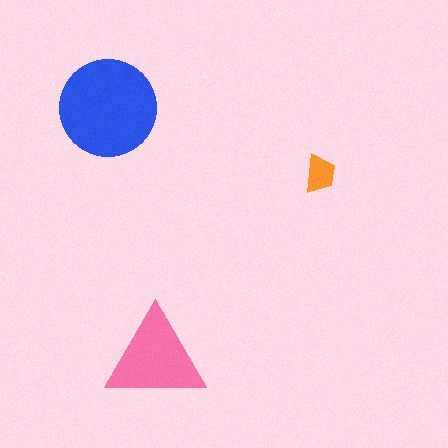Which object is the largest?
The blue circle.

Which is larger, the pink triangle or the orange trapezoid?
The pink triangle.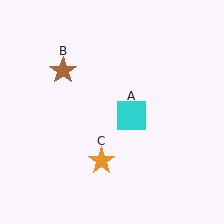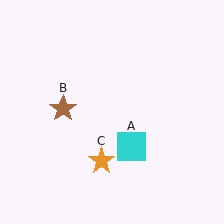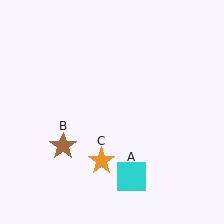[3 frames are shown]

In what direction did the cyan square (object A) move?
The cyan square (object A) moved down.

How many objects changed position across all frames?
2 objects changed position: cyan square (object A), brown star (object B).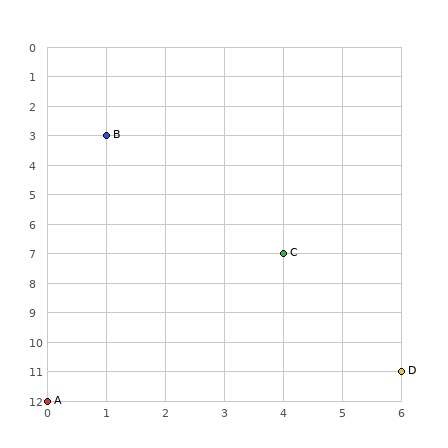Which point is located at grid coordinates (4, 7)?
Point C is at (4, 7).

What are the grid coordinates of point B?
Point B is at grid coordinates (1, 3).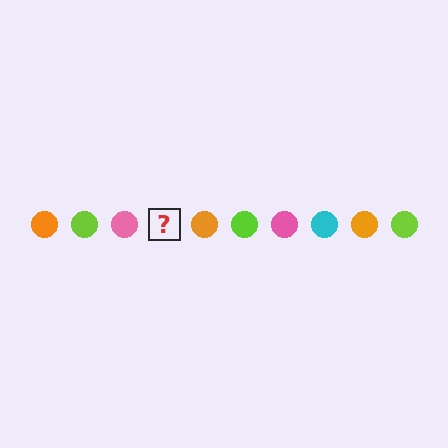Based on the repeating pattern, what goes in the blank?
The blank should be a cyan circle.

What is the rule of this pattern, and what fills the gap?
The rule is that the pattern cycles through orange, lime, pink, cyan circles. The gap should be filled with a cyan circle.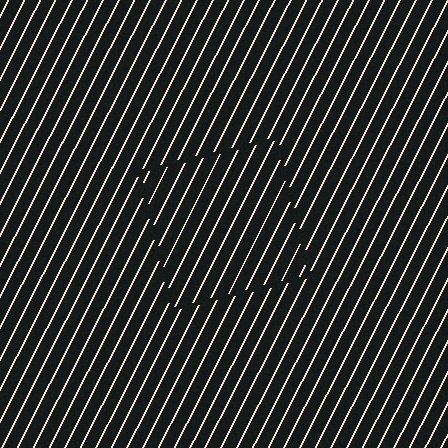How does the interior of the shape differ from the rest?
The interior of the shape contains the same grating, shifted by half a period — the contour is defined by the phase discontinuity where line-ends from the inner and outer gratings abut.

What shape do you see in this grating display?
An illusory square. The interior of the shape contains the same grating, shifted by half a period — the contour is defined by the phase discontinuity where line-ends from the inner and outer gratings abut.